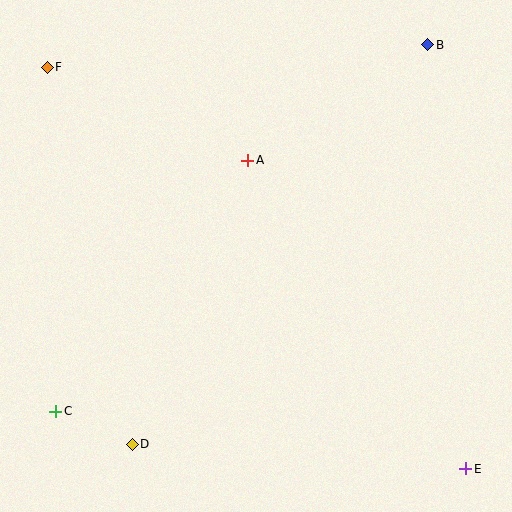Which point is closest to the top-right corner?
Point B is closest to the top-right corner.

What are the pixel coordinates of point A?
Point A is at (248, 160).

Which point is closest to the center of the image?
Point A at (248, 160) is closest to the center.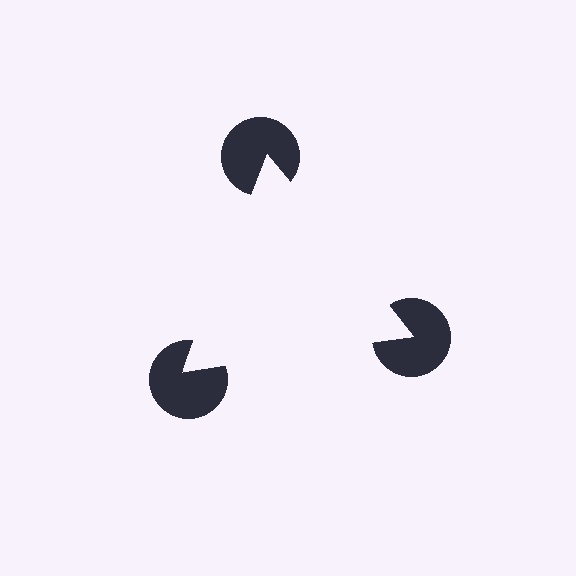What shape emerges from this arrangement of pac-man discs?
An illusory triangle — its edges are inferred from the aligned wedge cuts in the pac-man discs, not physically drawn.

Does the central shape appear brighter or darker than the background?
It typically appears slightly brighter than the background, even though no actual brightness change is drawn.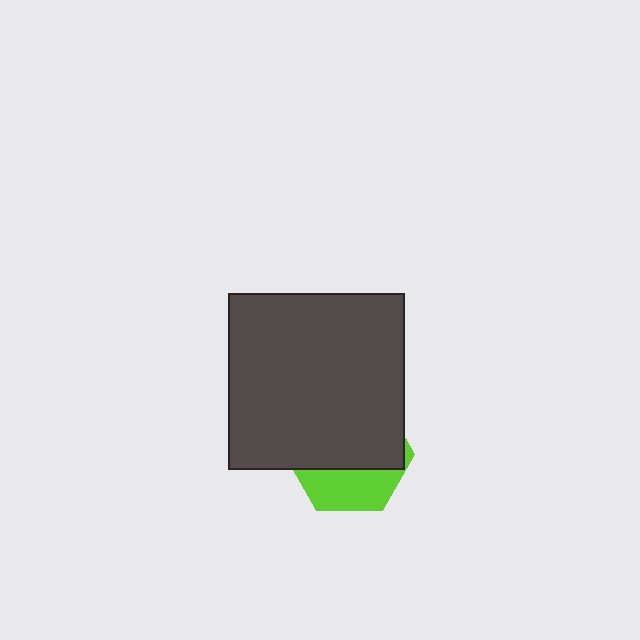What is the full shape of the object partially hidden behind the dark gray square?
The partially hidden object is a lime hexagon.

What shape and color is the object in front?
The object in front is a dark gray square.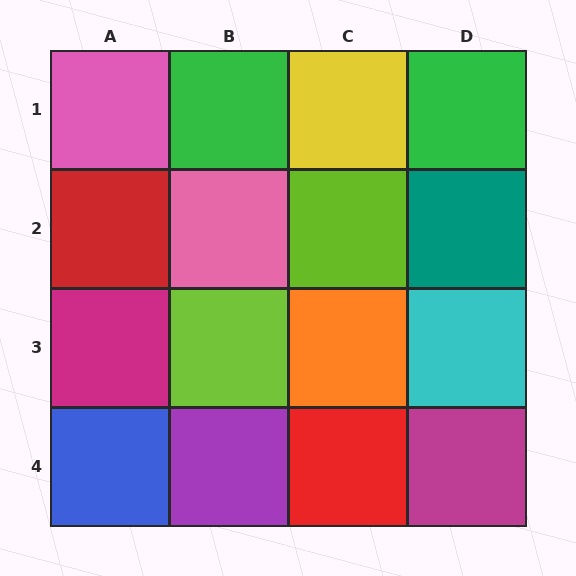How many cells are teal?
1 cell is teal.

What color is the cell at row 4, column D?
Magenta.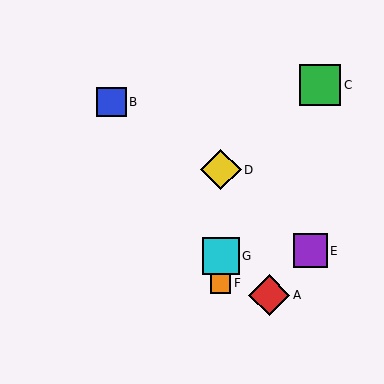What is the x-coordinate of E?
Object E is at x≈310.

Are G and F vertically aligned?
Yes, both are at x≈221.